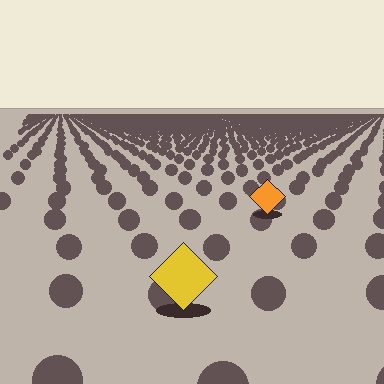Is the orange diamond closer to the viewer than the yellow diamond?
No. The yellow diamond is closer — you can tell from the texture gradient: the ground texture is coarser near it.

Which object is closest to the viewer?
The yellow diamond is closest. The texture marks near it are larger and more spread out.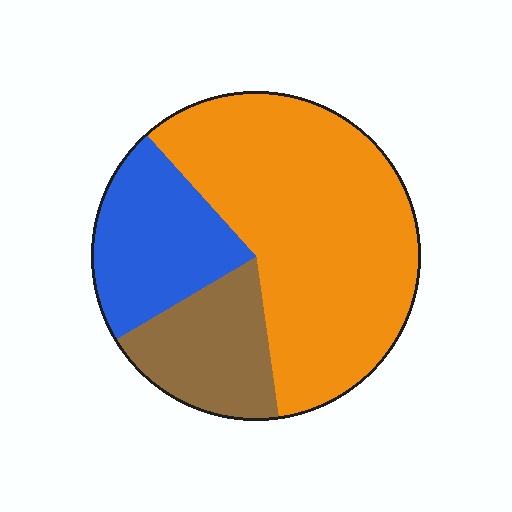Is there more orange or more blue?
Orange.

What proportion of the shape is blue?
Blue takes up about one fifth (1/5) of the shape.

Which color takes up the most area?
Orange, at roughly 60%.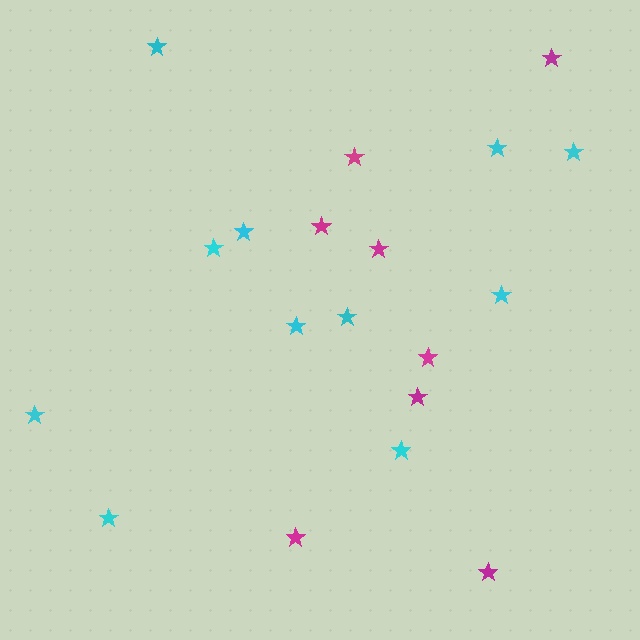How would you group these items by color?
There are 2 groups: one group of magenta stars (8) and one group of cyan stars (11).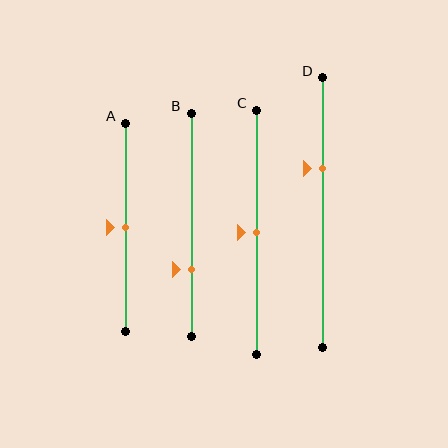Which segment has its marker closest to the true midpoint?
Segment A has its marker closest to the true midpoint.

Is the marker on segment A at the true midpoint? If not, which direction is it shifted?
Yes, the marker on segment A is at the true midpoint.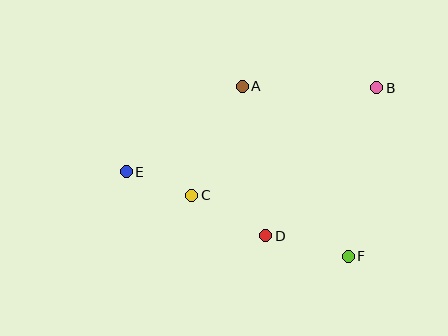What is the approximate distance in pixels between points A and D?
The distance between A and D is approximately 152 pixels.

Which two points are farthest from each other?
Points B and E are farthest from each other.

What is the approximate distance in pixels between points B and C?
The distance between B and C is approximately 214 pixels.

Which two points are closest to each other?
Points C and E are closest to each other.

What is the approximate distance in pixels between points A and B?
The distance between A and B is approximately 134 pixels.